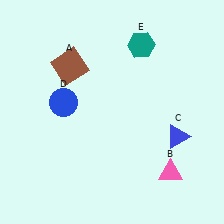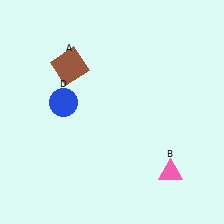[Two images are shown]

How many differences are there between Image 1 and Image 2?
There are 2 differences between the two images.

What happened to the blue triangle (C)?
The blue triangle (C) was removed in Image 2. It was in the bottom-right area of Image 1.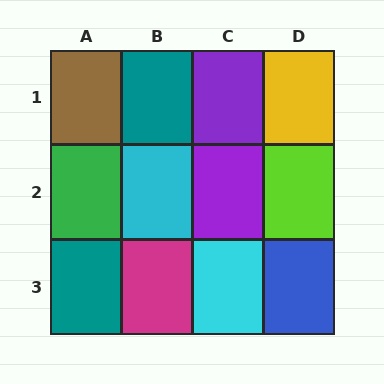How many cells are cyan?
2 cells are cyan.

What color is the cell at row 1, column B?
Teal.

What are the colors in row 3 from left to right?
Teal, magenta, cyan, blue.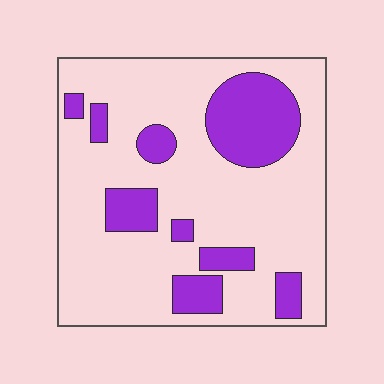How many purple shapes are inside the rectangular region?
9.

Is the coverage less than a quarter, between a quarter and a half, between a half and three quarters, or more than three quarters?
Less than a quarter.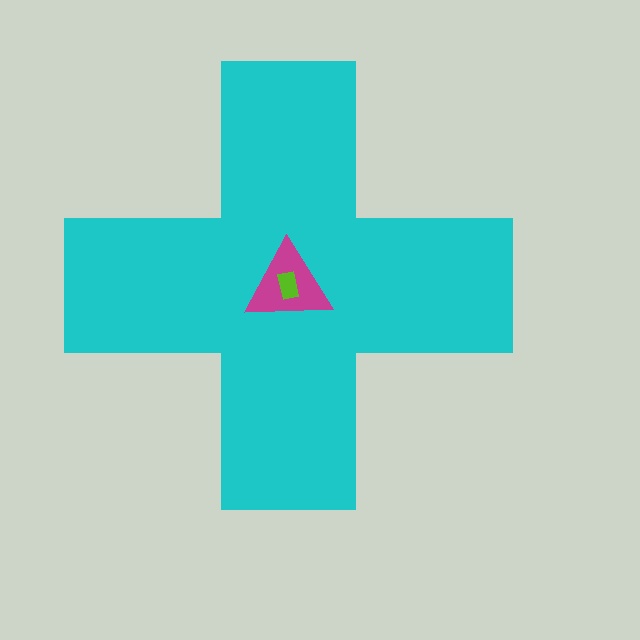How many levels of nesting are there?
3.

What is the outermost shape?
The cyan cross.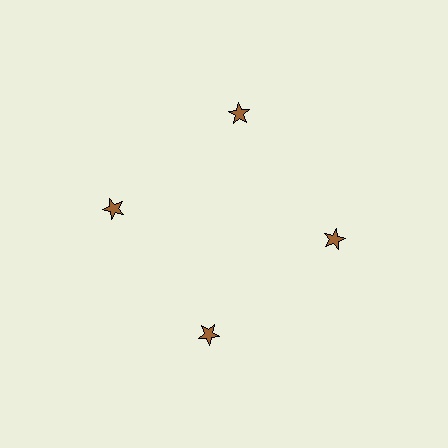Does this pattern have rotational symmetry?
Yes, this pattern has 4-fold rotational symmetry. It looks the same after rotating 90 degrees around the center.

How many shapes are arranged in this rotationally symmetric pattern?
There are 4 shapes, arranged in 4 groups of 1.